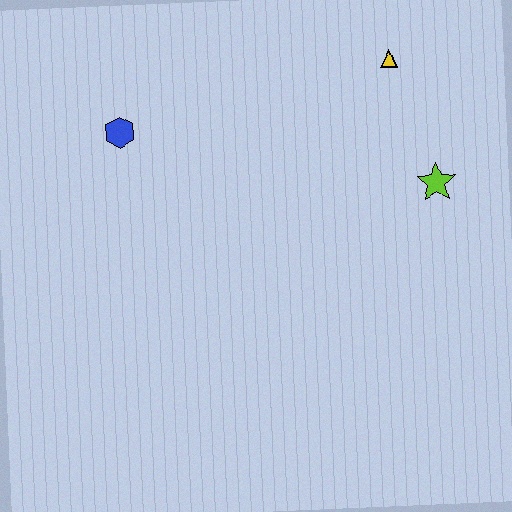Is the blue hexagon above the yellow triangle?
No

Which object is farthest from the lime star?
The blue hexagon is farthest from the lime star.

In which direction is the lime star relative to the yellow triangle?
The lime star is below the yellow triangle.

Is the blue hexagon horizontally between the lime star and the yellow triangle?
No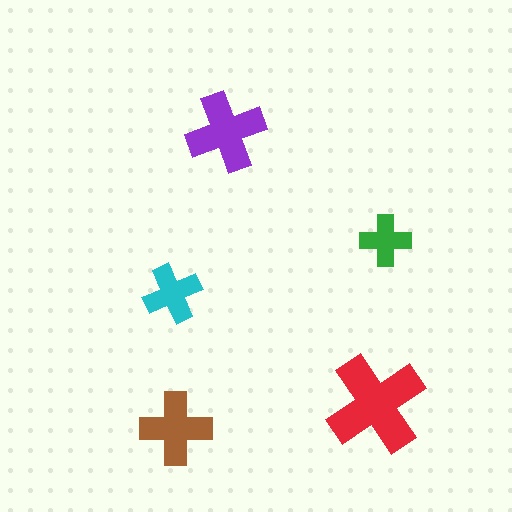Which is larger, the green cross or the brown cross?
The brown one.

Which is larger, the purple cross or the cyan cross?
The purple one.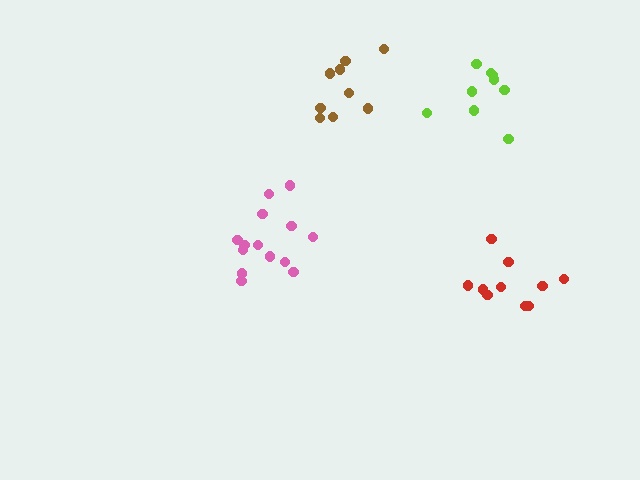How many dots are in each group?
Group 1: 10 dots, Group 2: 14 dots, Group 3: 9 dots, Group 4: 9 dots (42 total).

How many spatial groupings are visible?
There are 4 spatial groupings.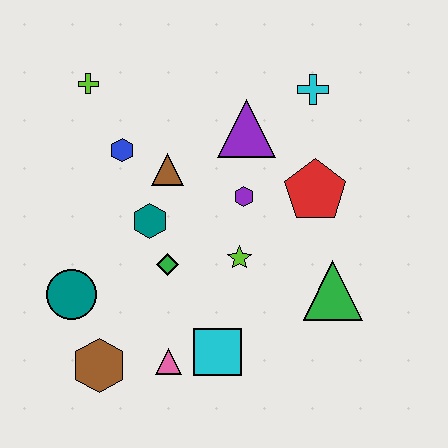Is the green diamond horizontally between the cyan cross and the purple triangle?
No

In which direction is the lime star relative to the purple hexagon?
The lime star is below the purple hexagon.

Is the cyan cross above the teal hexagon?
Yes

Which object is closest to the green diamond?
The teal hexagon is closest to the green diamond.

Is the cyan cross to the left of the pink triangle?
No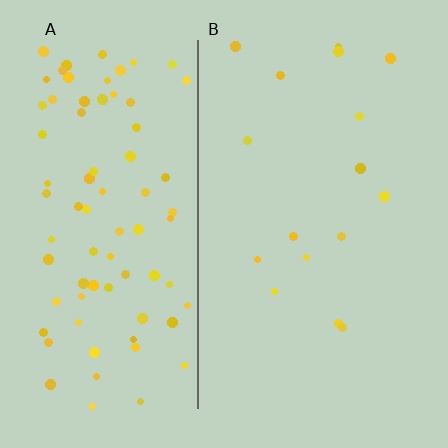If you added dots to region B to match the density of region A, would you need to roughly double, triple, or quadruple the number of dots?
Approximately quadruple.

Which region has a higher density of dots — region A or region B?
A (the left).